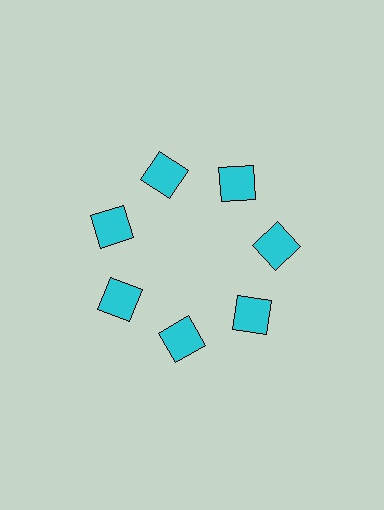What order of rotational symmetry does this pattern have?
This pattern has 7-fold rotational symmetry.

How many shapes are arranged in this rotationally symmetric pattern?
There are 7 shapes, arranged in 7 groups of 1.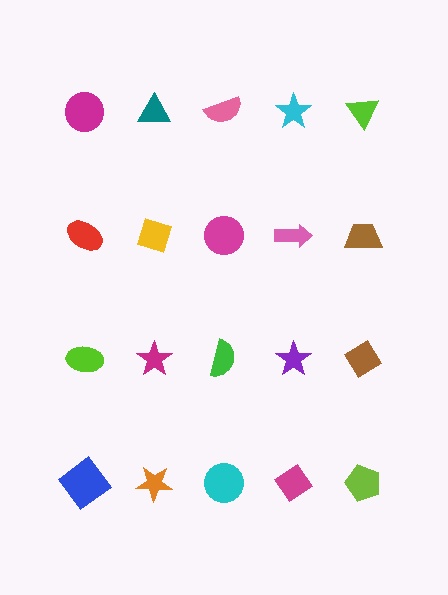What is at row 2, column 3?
A magenta circle.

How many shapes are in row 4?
5 shapes.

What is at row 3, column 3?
A green semicircle.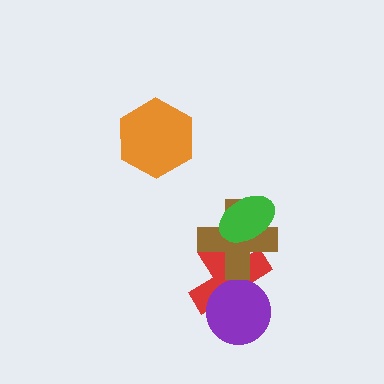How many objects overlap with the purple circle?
1 object overlaps with the purple circle.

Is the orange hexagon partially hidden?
No, no other shape covers it.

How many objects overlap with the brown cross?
2 objects overlap with the brown cross.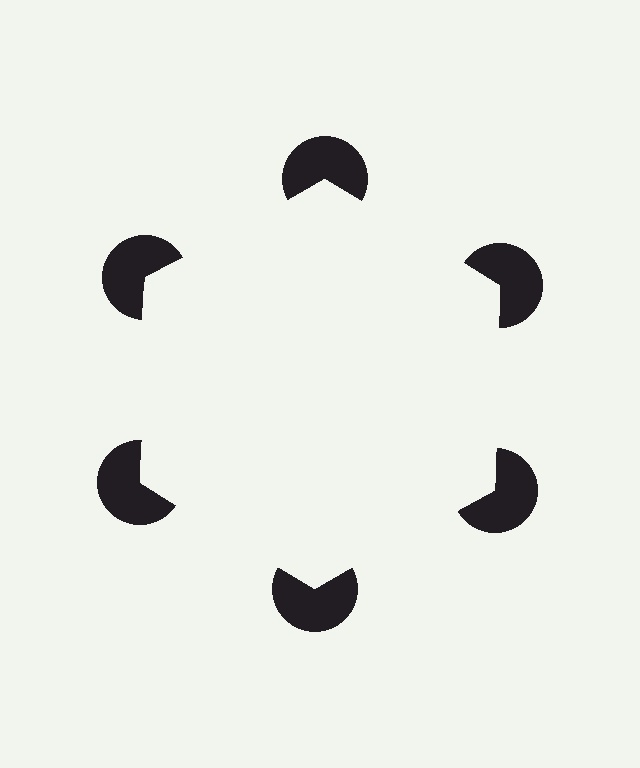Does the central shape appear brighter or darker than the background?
It typically appears slightly brighter than the background, even though no actual brightness change is drawn.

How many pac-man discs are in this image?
There are 6 — one at each vertex of the illusory hexagon.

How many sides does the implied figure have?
6 sides.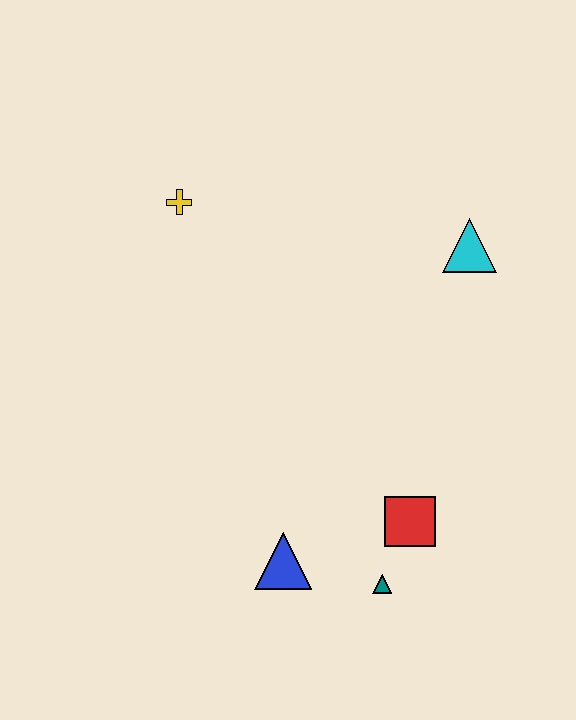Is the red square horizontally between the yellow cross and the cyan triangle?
Yes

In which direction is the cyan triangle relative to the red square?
The cyan triangle is above the red square.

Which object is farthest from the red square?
The yellow cross is farthest from the red square.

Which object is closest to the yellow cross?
The cyan triangle is closest to the yellow cross.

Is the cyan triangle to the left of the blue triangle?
No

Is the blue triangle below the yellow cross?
Yes